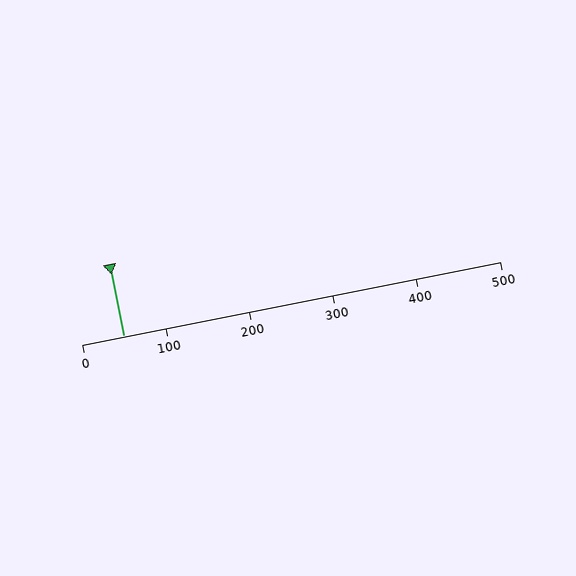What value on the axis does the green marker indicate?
The marker indicates approximately 50.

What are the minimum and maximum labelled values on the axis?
The axis runs from 0 to 500.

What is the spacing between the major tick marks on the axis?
The major ticks are spaced 100 apart.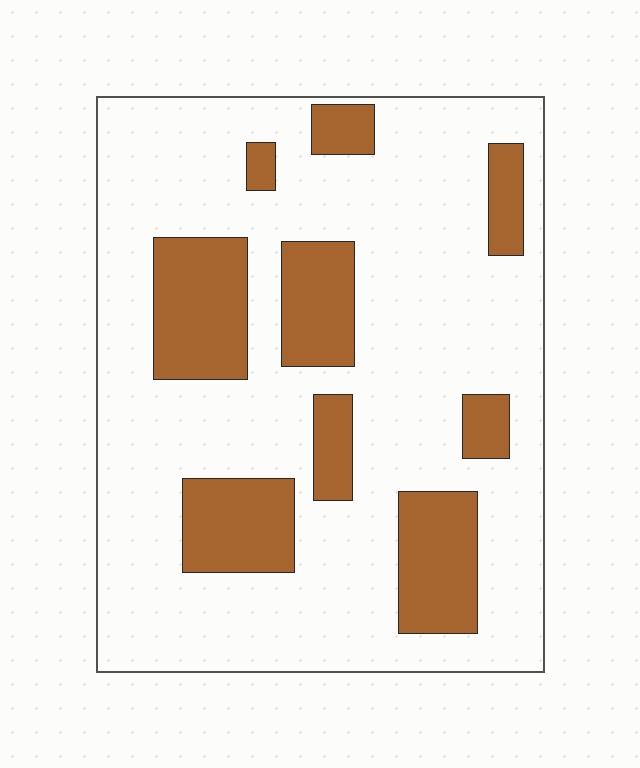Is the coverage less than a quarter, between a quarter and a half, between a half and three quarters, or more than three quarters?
Less than a quarter.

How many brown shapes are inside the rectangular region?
9.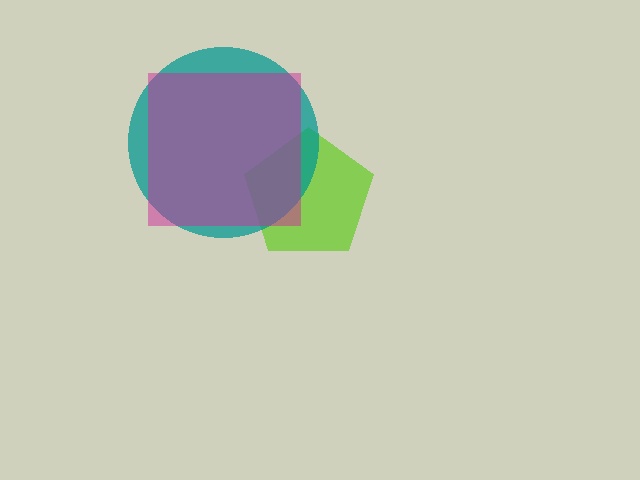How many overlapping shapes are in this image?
There are 3 overlapping shapes in the image.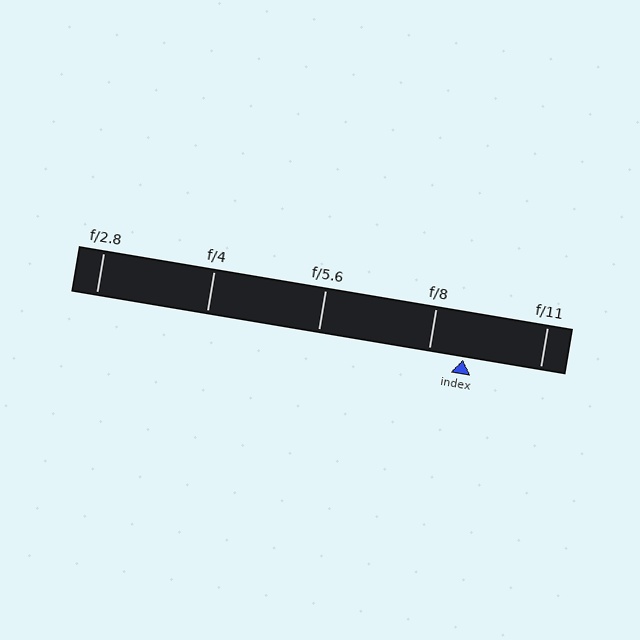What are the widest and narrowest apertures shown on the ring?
The widest aperture shown is f/2.8 and the narrowest is f/11.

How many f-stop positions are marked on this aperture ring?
There are 5 f-stop positions marked.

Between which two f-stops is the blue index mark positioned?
The index mark is between f/8 and f/11.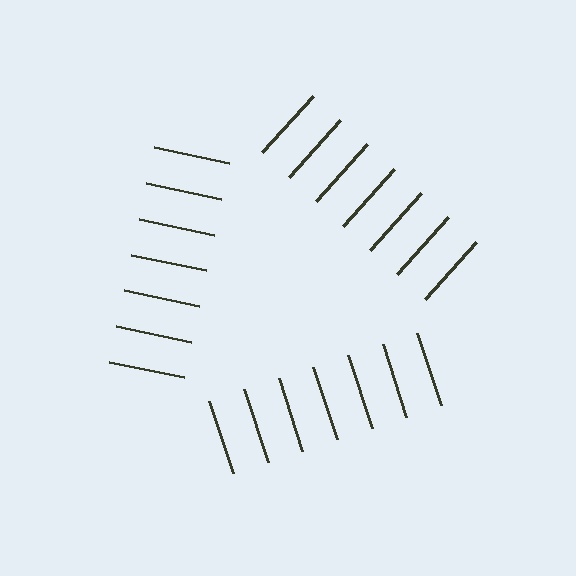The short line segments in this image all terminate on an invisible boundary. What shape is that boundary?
An illusory triangle — the line segments terminate on its edges but no continuous stroke is drawn.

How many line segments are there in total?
21 — 7 along each of the 3 edges.